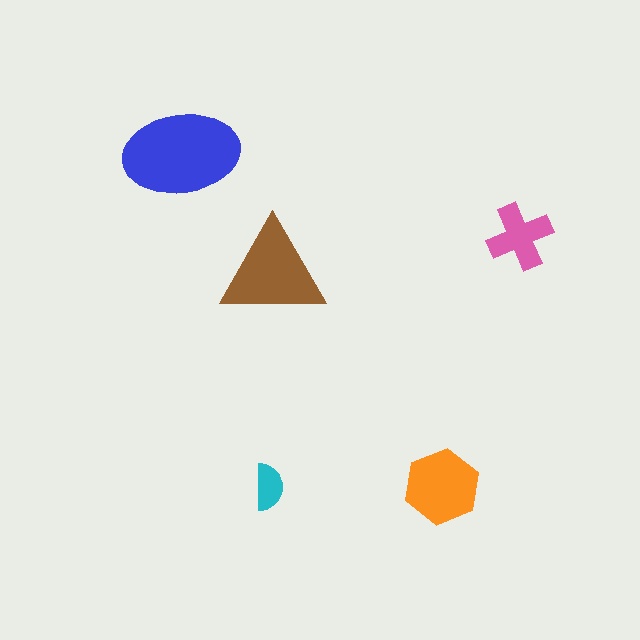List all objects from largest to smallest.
The blue ellipse, the brown triangle, the orange hexagon, the pink cross, the cyan semicircle.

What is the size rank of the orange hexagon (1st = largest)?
3rd.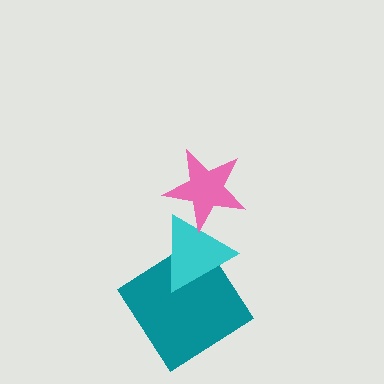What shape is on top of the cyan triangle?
The pink star is on top of the cyan triangle.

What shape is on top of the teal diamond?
The cyan triangle is on top of the teal diamond.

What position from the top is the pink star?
The pink star is 1st from the top.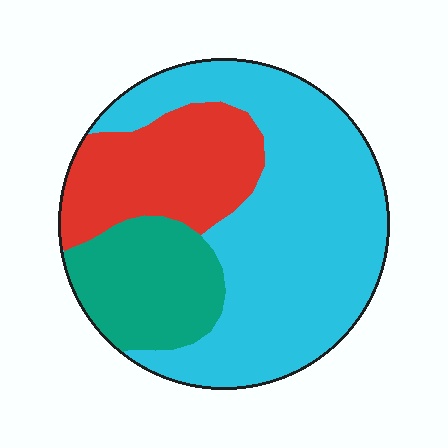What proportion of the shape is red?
Red covers about 25% of the shape.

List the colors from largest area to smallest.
From largest to smallest: cyan, red, teal.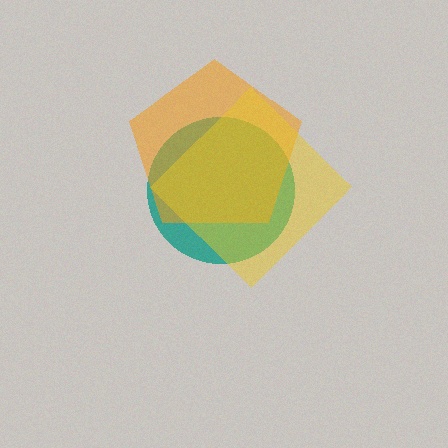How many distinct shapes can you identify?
There are 3 distinct shapes: a teal circle, an orange pentagon, a yellow diamond.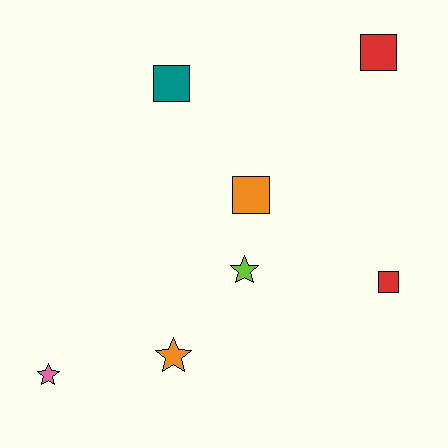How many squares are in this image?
There are 4 squares.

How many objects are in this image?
There are 7 objects.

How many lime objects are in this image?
There is 1 lime object.